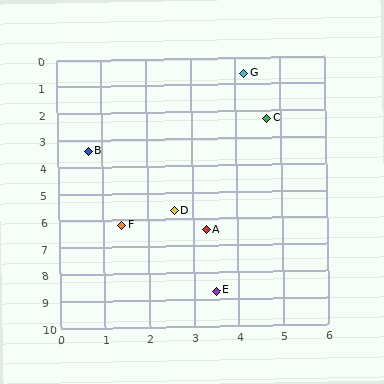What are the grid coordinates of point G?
Point G is at approximately (4.2, 0.6).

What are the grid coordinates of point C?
Point C is at approximately (4.7, 2.3).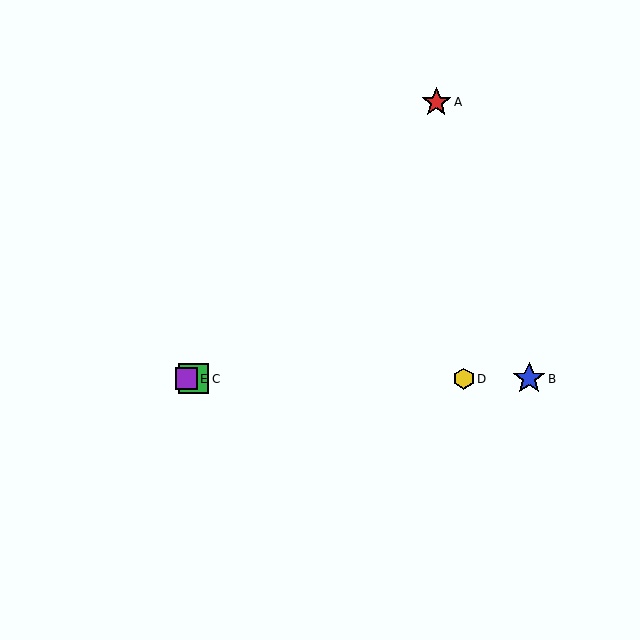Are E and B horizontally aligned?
Yes, both are at y≈379.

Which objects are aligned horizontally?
Objects B, C, D, E are aligned horizontally.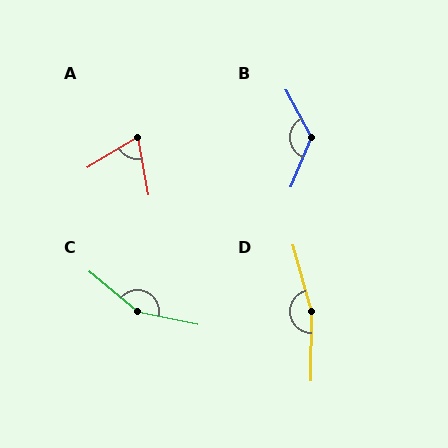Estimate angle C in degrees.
Approximately 152 degrees.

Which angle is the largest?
D, at approximately 164 degrees.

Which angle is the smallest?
A, at approximately 69 degrees.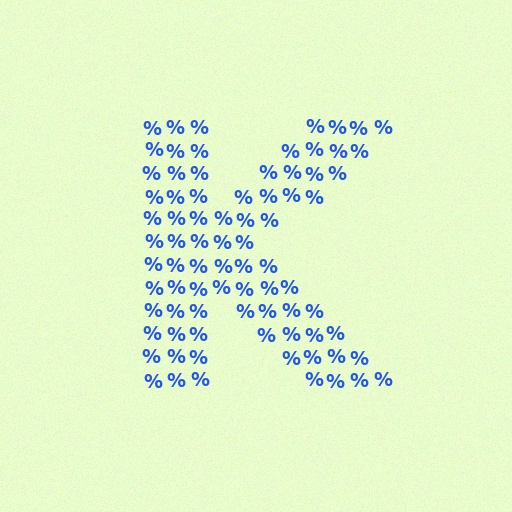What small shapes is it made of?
It is made of small percent signs.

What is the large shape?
The large shape is the letter K.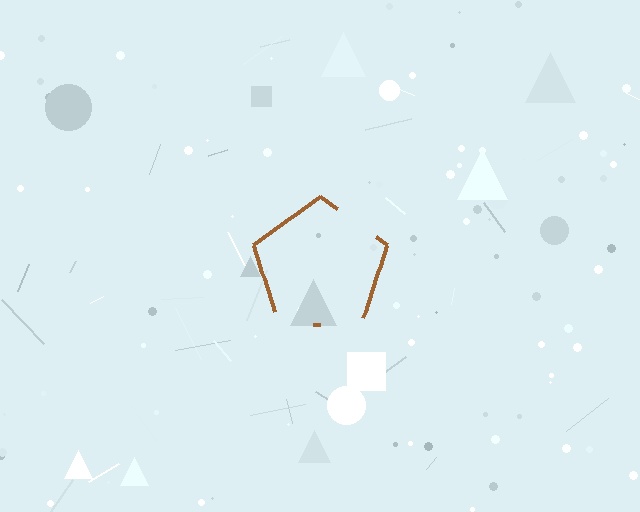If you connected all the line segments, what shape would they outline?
They would outline a pentagon.